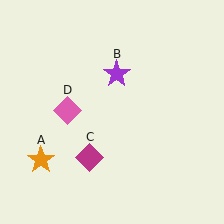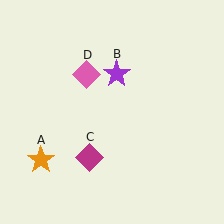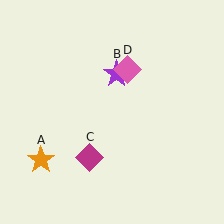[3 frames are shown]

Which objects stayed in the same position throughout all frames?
Orange star (object A) and purple star (object B) and magenta diamond (object C) remained stationary.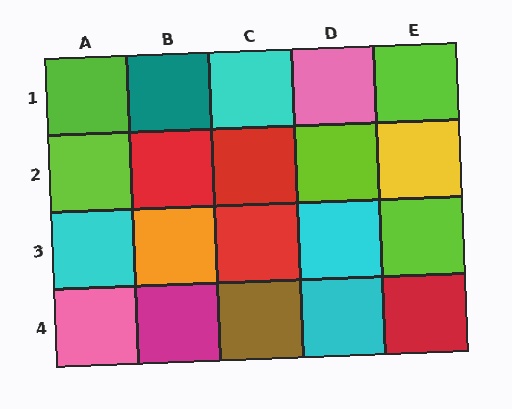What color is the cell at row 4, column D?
Cyan.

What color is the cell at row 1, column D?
Pink.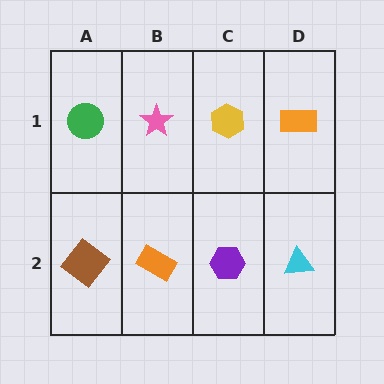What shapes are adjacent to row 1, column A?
A brown diamond (row 2, column A), a pink star (row 1, column B).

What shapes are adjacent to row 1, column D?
A cyan triangle (row 2, column D), a yellow hexagon (row 1, column C).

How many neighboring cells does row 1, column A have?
2.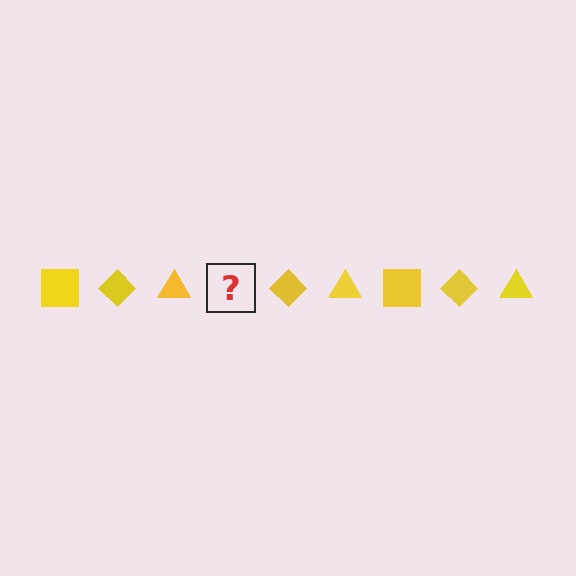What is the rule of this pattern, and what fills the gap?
The rule is that the pattern cycles through square, diamond, triangle shapes in yellow. The gap should be filled with a yellow square.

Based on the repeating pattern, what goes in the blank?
The blank should be a yellow square.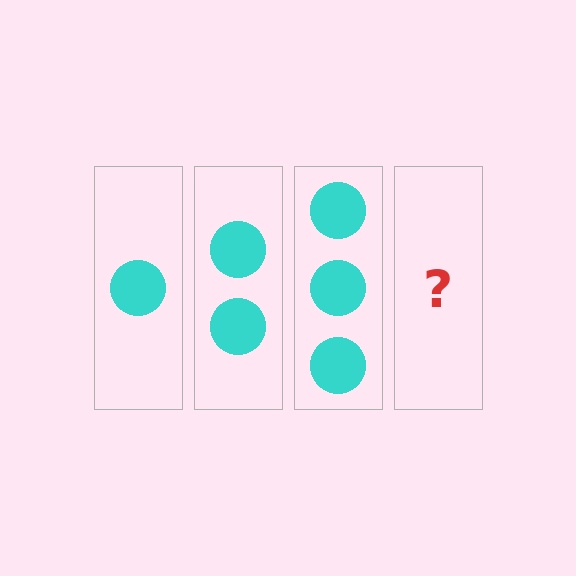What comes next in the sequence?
The next element should be 4 circles.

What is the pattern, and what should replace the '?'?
The pattern is that each step adds one more circle. The '?' should be 4 circles.